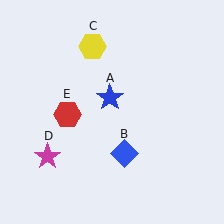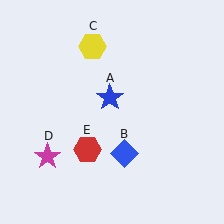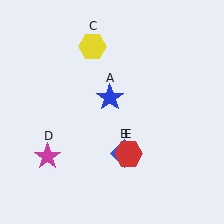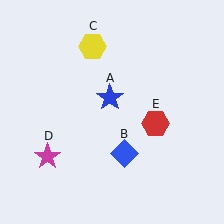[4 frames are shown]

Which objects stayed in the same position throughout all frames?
Blue star (object A) and blue diamond (object B) and yellow hexagon (object C) and magenta star (object D) remained stationary.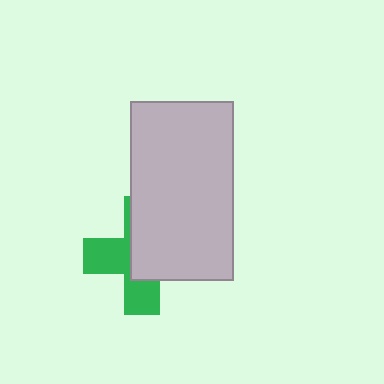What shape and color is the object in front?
The object in front is a light gray rectangle.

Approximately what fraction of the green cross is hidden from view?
Roughly 56% of the green cross is hidden behind the light gray rectangle.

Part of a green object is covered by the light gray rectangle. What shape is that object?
It is a cross.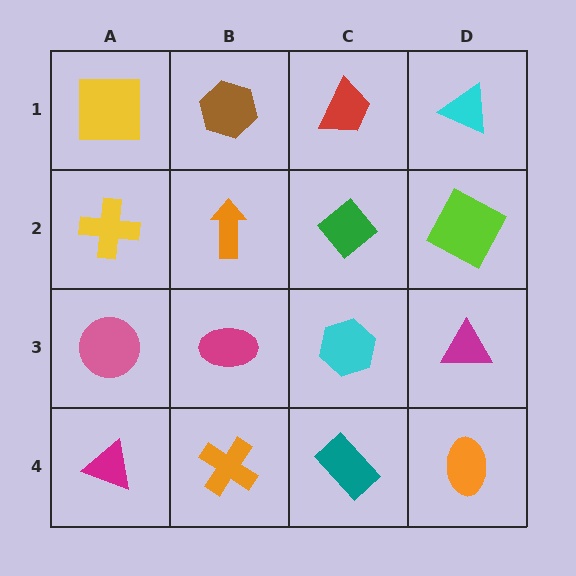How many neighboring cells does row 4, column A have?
2.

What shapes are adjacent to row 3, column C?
A green diamond (row 2, column C), a teal rectangle (row 4, column C), a magenta ellipse (row 3, column B), a magenta triangle (row 3, column D).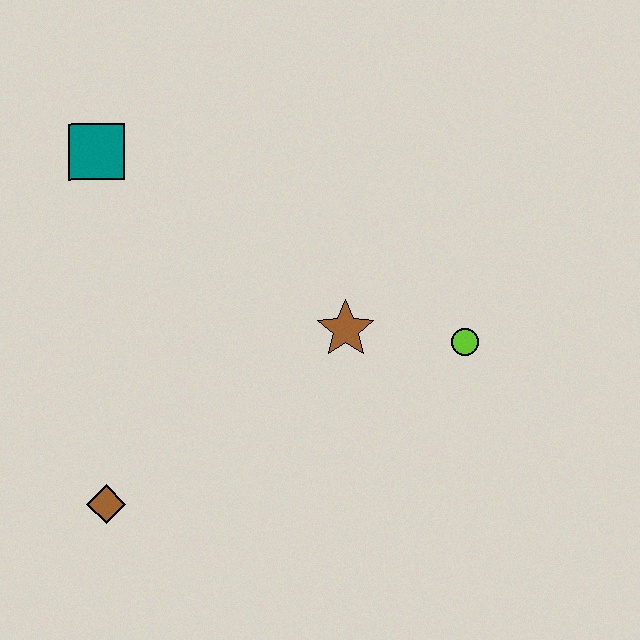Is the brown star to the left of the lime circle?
Yes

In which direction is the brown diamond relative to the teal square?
The brown diamond is below the teal square.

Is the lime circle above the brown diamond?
Yes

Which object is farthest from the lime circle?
The teal square is farthest from the lime circle.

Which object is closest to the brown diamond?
The brown star is closest to the brown diamond.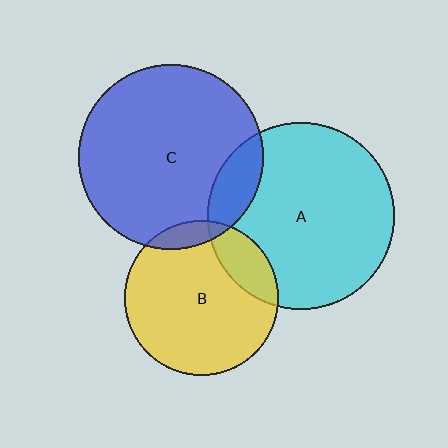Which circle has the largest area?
Circle A (cyan).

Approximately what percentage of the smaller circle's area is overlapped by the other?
Approximately 15%.